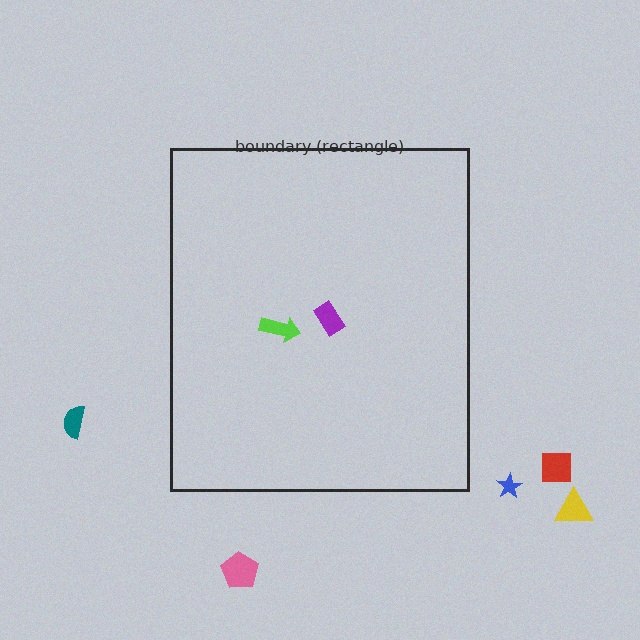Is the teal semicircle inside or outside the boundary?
Outside.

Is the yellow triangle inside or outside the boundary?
Outside.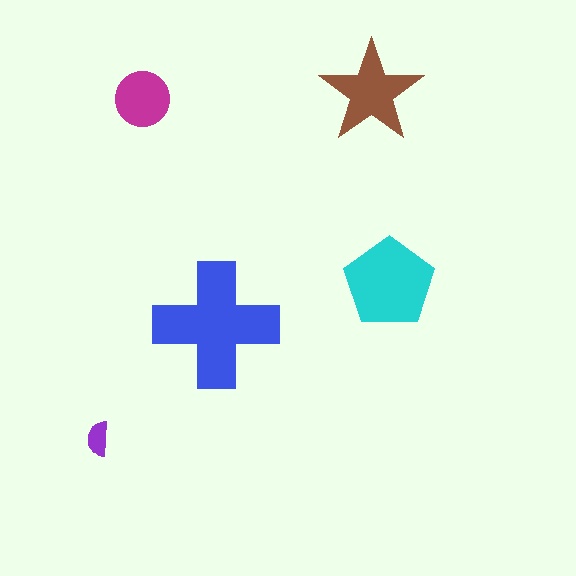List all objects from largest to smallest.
The blue cross, the cyan pentagon, the brown star, the magenta circle, the purple semicircle.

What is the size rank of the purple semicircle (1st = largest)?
5th.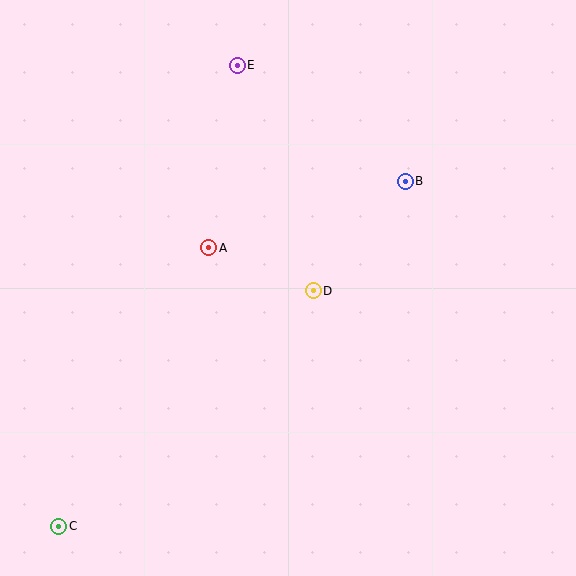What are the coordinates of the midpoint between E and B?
The midpoint between E and B is at (321, 123).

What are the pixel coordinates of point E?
Point E is at (237, 65).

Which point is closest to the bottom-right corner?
Point D is closest to the bottom-right corner.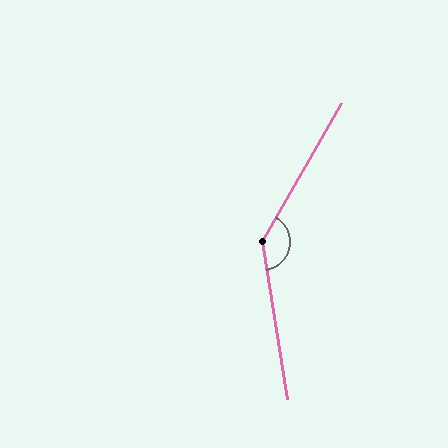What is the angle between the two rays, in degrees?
Approximately 141 degrees.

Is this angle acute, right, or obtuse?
It is obtuse.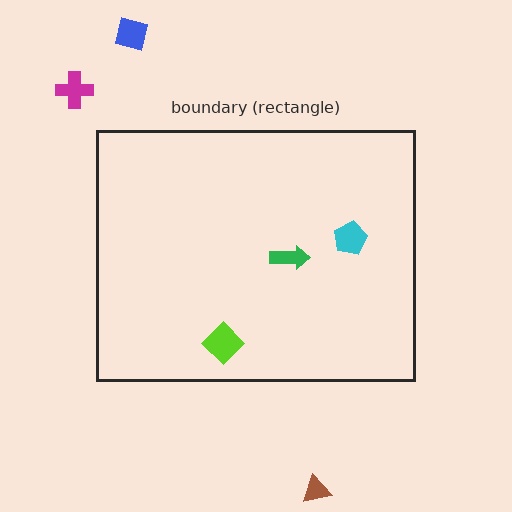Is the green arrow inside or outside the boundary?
Inside.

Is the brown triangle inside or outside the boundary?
Outside.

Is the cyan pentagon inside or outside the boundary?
Inside.